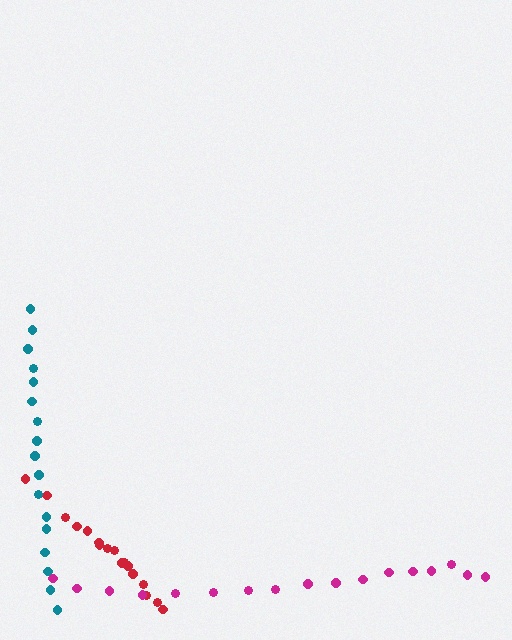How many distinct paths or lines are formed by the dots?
There are 3 distinct paths.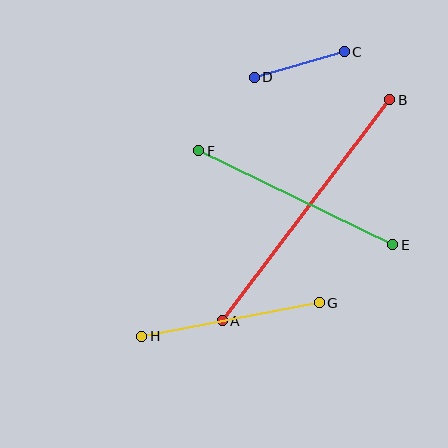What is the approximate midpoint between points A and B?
The midpoint is at approximately (306, 210) pixels.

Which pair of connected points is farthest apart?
Points A and B are farthest apart.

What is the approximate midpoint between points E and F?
The midpoint is at approximately (296, 198) pixels.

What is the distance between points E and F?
The distance is approximately 215 pixels.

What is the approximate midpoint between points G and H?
The midpoint is at approximately (231, 320) pixels.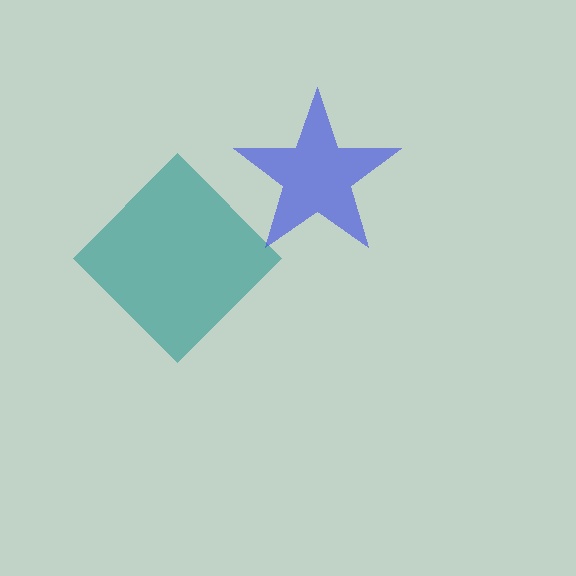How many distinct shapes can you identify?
There are 2 distinct shapes: a teal diamond, a blue star.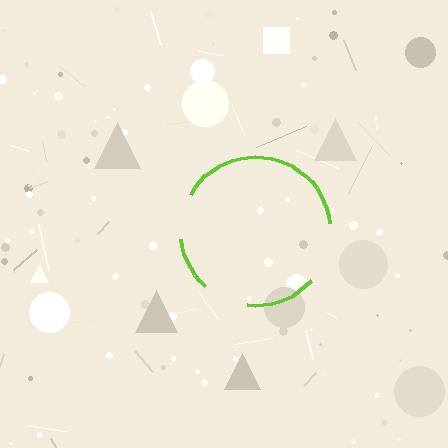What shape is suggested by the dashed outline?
The dashed outline suggests a circle.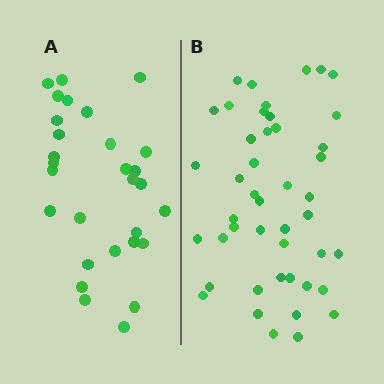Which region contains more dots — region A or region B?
Region B (the right region) has more dots.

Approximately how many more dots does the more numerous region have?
Region B has approximately 15 more dots than region A.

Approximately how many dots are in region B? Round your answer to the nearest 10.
About 40 dots. (The exact count is 45, which rounds to 40.)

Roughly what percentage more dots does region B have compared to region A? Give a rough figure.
About 55% more.